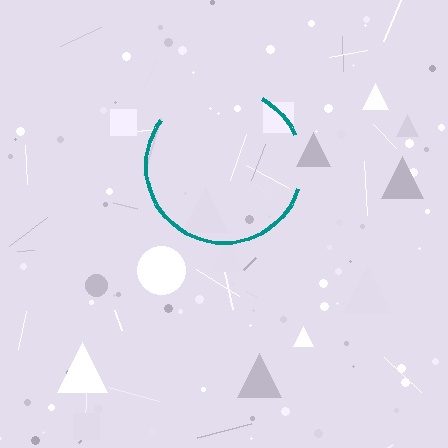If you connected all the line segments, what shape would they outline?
They would outline a circle.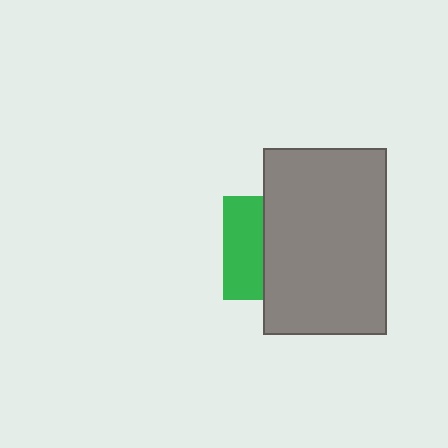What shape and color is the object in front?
The object in front is a gray rectangle.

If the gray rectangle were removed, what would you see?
You would see the complete green square.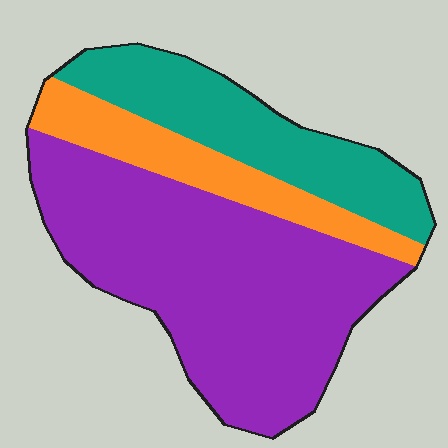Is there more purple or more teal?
Purple.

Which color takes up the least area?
Orange, at roughly 15%.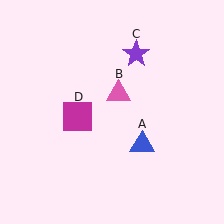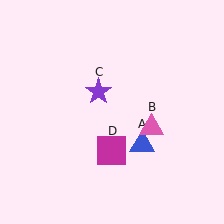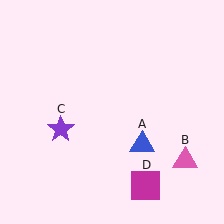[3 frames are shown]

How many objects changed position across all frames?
3 objects changed position: pink triangle (object B), purple star (object C), magenta square (object D).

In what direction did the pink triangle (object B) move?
The pink triangle (object B) moved down and to the right.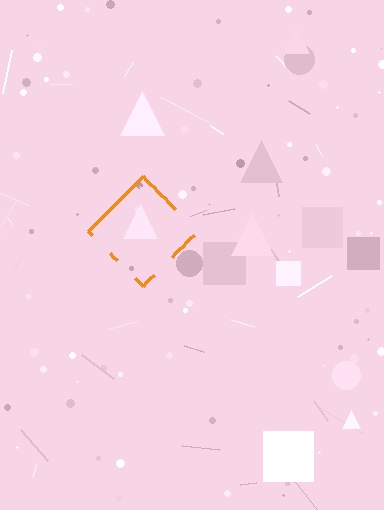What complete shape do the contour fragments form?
The contour fragments form a diamond.